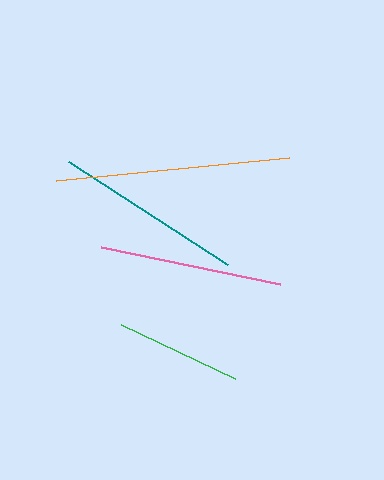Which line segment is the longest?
The orange line is the longest at approximately 234 pixels.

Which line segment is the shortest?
The green line is the shortest at approximately 127 pixels.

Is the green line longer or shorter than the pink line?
The pink line is longer than the green line.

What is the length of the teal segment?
The teal segment is approximately 189 pixels long.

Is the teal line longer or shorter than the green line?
The teal line is longer than the green line.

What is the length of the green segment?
The green segment is approximately 127 pixels long.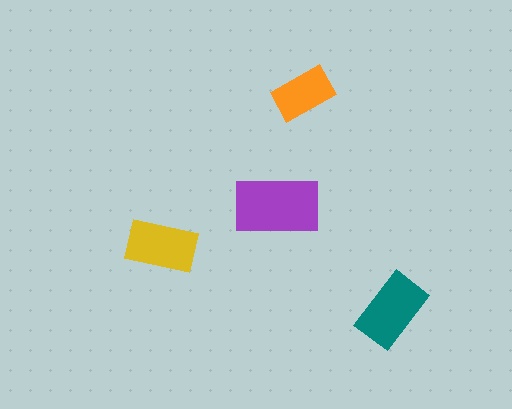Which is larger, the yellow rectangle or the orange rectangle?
The yellow one.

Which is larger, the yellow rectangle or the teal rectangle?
The teal one.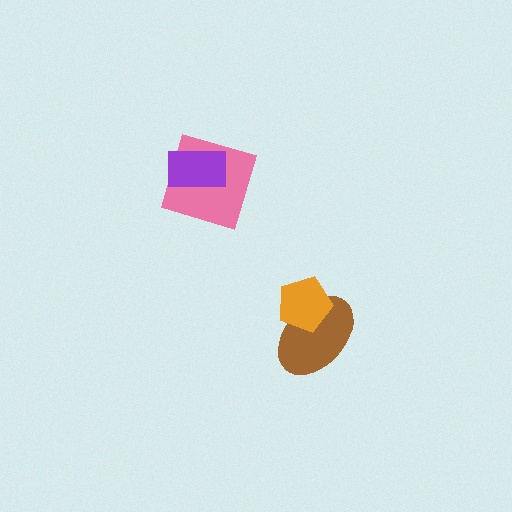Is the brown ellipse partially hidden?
Yes, it is partially covered by another shape.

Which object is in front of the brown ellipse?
The orange pentagon is in front of the brown ellipse.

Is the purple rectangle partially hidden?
No, no other shape covers it.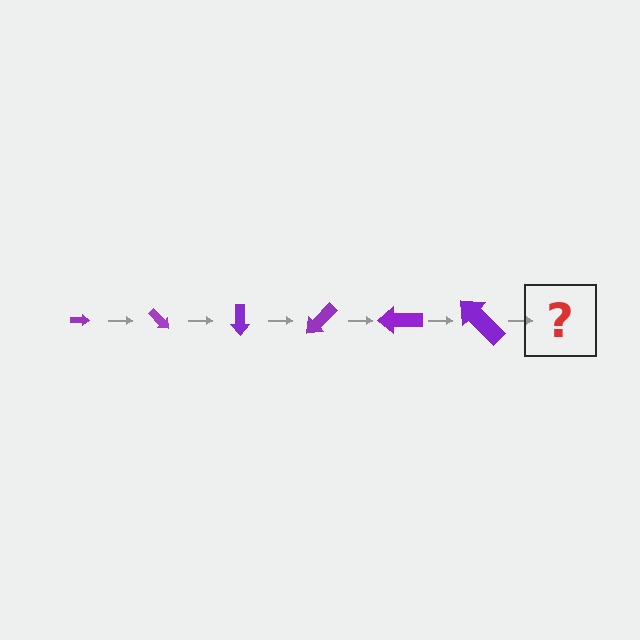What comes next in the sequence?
The next element should be an arrow, larger than the previous one and rotated 270 degrees from the start.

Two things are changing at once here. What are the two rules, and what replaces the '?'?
The two rules are that the arrow grows larger each step and it rotates 45 degrees each step. The '?' should be an arrow, larger than the previous one and rotated 270 degrees from the start.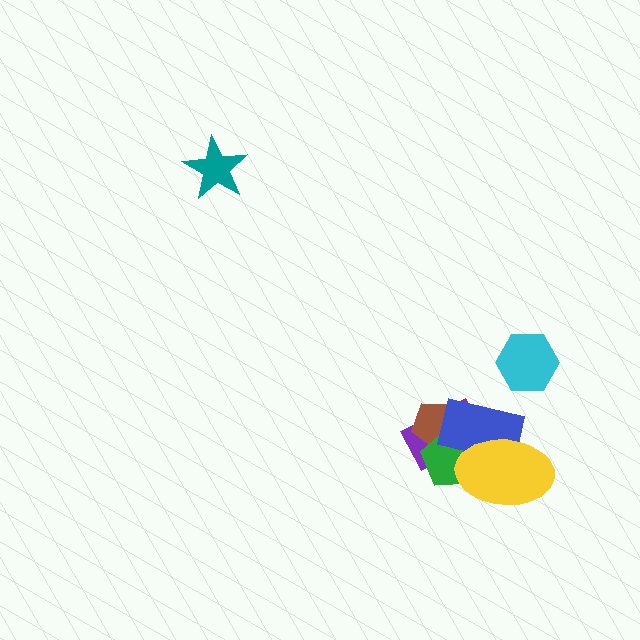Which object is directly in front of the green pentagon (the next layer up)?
The blue rectangle is directly in front of the green pentagon.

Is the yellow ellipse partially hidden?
No, no other shape covers it.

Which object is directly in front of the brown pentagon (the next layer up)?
The green pentagon is directly in front of the brown pentagon.